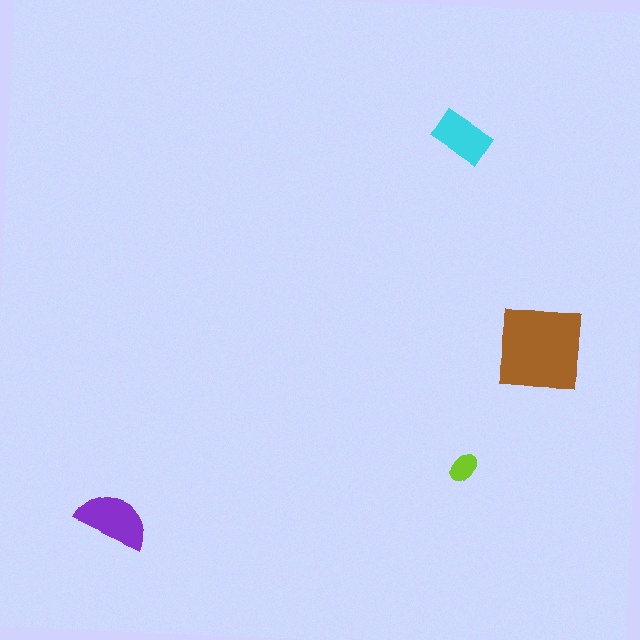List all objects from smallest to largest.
The lime ellipse, the cyan rectangle, the purple semicircle, the brown square.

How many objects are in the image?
There are 4 objects in the image.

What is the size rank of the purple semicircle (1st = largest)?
2nd.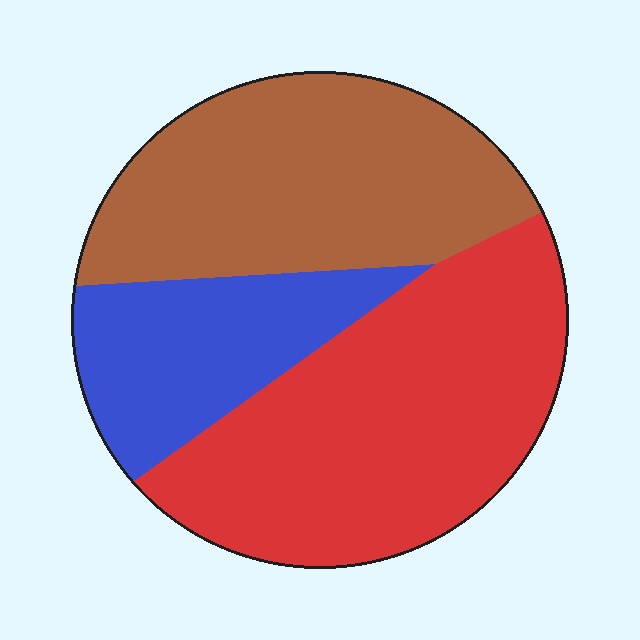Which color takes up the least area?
Blue, at roughly 20%.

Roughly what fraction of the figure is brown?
Brown takes up between a quarter and a half of the figure.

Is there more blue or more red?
Red.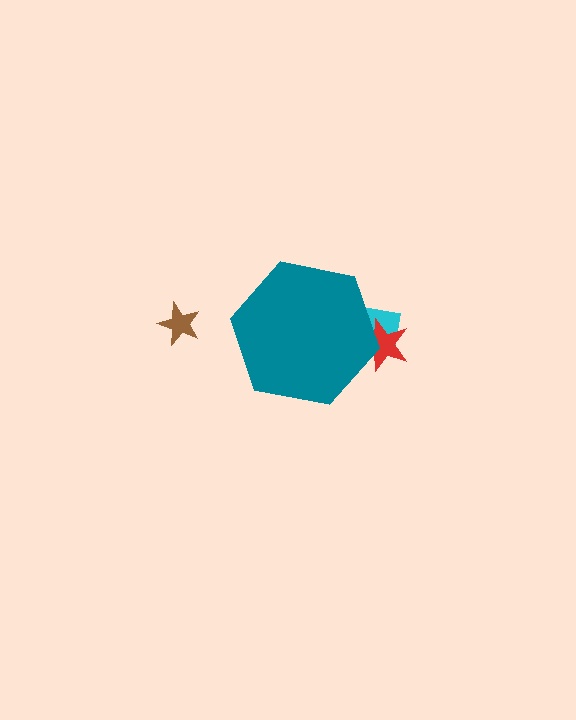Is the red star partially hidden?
Yes, the red star is partially hidden behind the teal hexagon.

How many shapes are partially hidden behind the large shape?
2 shapes are partially hidden.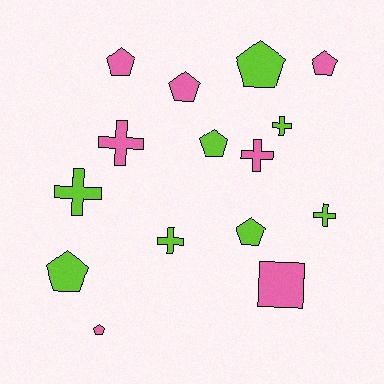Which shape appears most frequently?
Pentagon, with 8 objects.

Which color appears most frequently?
Lime, with 8 objects.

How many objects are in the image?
There are 15 objects.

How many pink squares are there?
There is 1 pink square.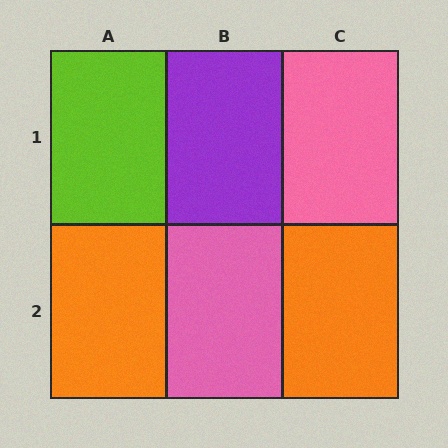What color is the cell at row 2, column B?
Pink.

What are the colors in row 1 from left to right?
Lime, purple, pink.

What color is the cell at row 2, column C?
Orange.